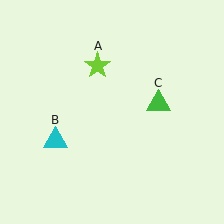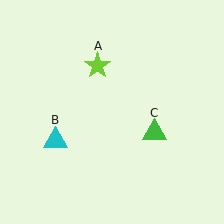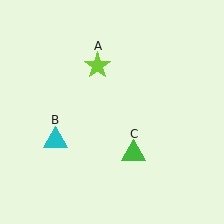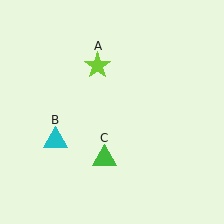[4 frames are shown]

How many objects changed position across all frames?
1 object changed position: green triangle (object C).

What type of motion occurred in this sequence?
The green triangle (object C) rotated clockwise around the center of the scene.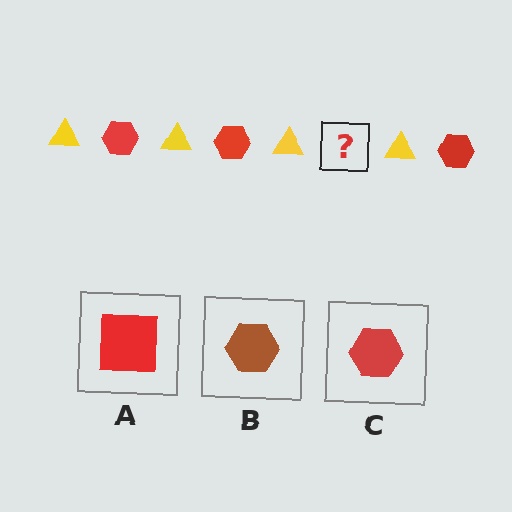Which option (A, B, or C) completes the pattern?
C.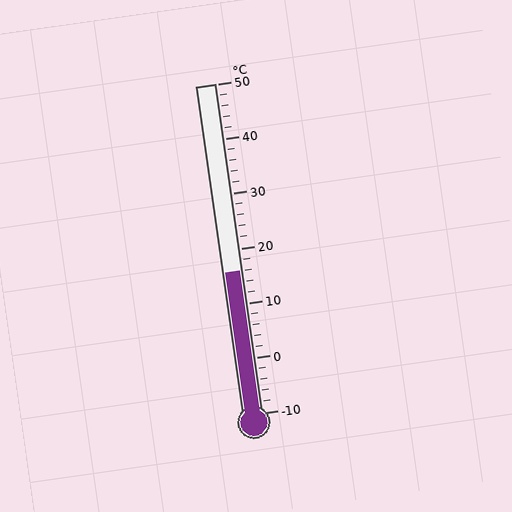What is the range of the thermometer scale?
The thermometer scale ranges from -10°C to 50°C.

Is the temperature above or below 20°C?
The temperature is below 20°C.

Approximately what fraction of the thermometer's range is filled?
The thermometer is filled to approximately 45% of its range.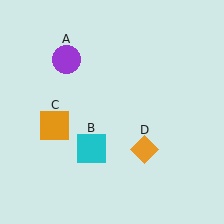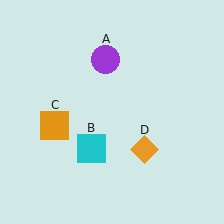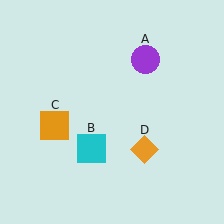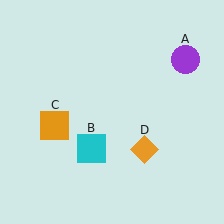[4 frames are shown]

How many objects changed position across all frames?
1 object changed position: purple circle (object A).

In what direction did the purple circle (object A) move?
The purple circle (object A) moved right.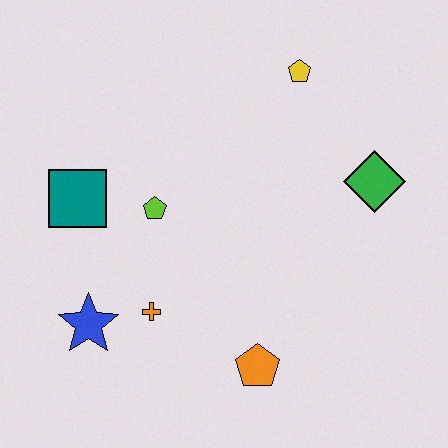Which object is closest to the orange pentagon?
The orange cross is closest to the orange pentagon.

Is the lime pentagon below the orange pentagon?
No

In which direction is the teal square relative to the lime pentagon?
The teal square is to the left of the lime pentagon.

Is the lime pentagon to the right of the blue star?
Yes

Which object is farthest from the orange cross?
The yellow pentagon is farthest from the orange cross.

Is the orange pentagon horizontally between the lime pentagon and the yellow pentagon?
Yes